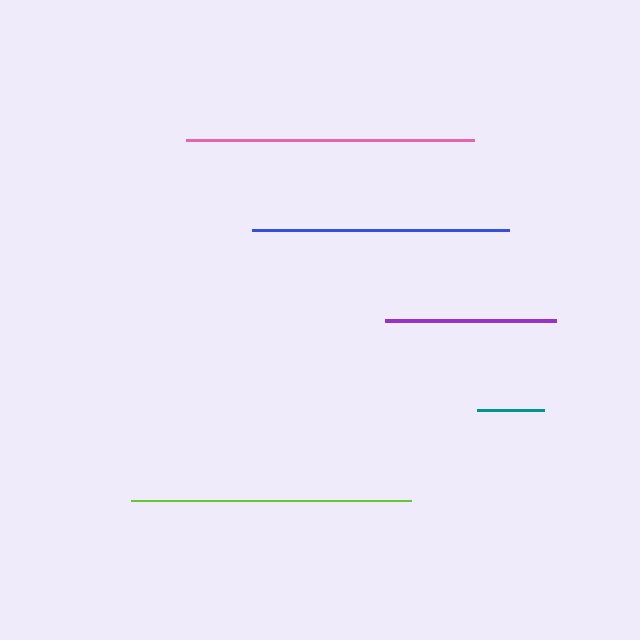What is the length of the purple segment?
The purple segment is approximately 171 pixels long.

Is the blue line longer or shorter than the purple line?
The blue line is longer than the purple line.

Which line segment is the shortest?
The teal line is the shortest at approximately 67 pixels.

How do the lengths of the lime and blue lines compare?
The lime and blue lines are approximately the same length.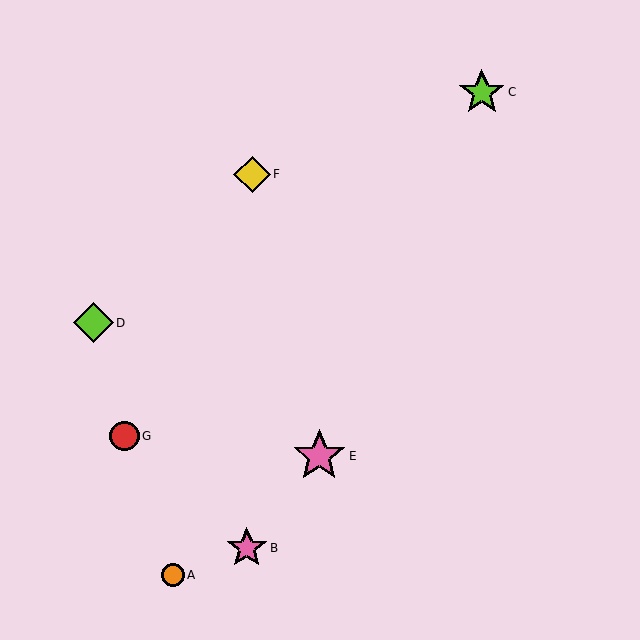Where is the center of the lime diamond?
The center of the lime diamond is at (94, 323).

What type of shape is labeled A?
Shape A is an orange circle.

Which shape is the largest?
The pink star (labeled E) is the largest.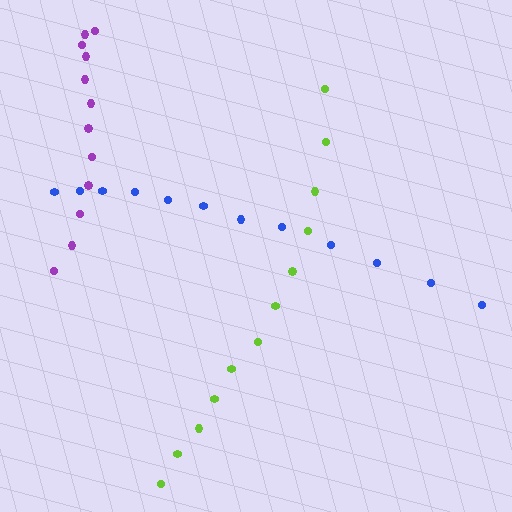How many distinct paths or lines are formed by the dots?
There are 3 distinct paths.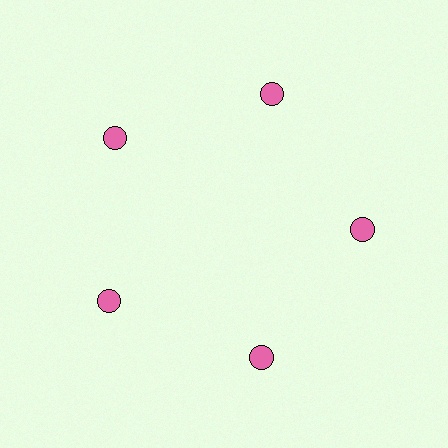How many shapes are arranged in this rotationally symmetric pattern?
There are 5 shapes, arranged in 5 groups of 1.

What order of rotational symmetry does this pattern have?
This pattern has 5-fold rotational symmetry.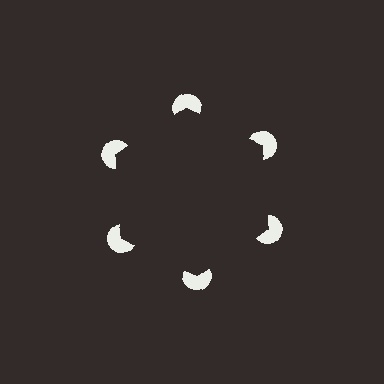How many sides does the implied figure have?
6 sides.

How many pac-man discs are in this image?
There are 6 — one at each vertex of the illusory hexagon.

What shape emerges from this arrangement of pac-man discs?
An illusory hexagon — its edges are inferred from the aligned wedge cuts in the pac-man discs, not physically drawn.